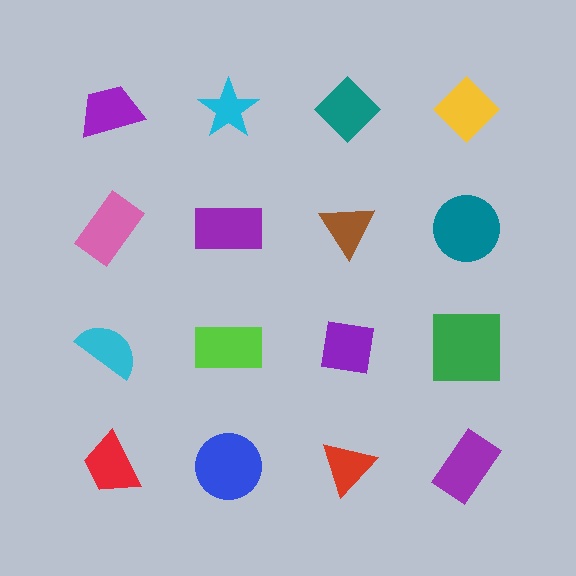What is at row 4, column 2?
A blue circle.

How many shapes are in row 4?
4 shapes.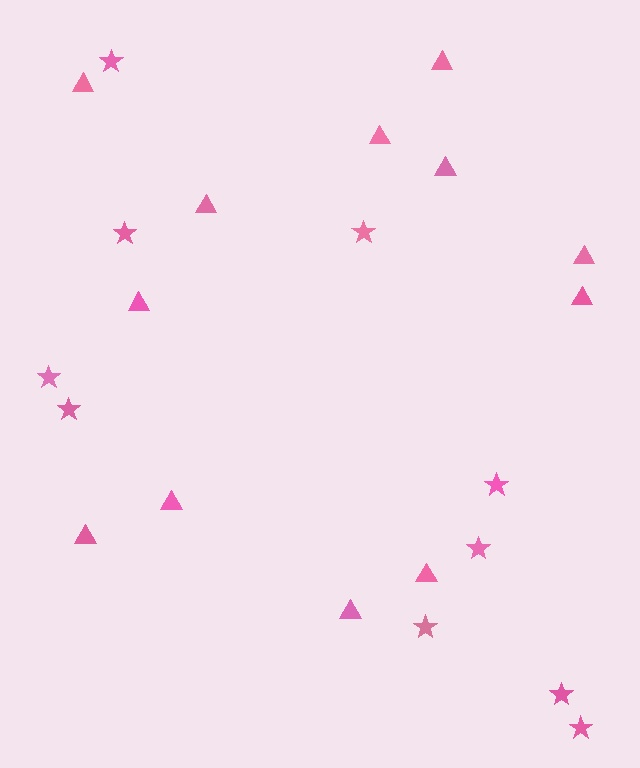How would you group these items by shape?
There are 2 groups: one group of stars (10) and one group of triangles (12).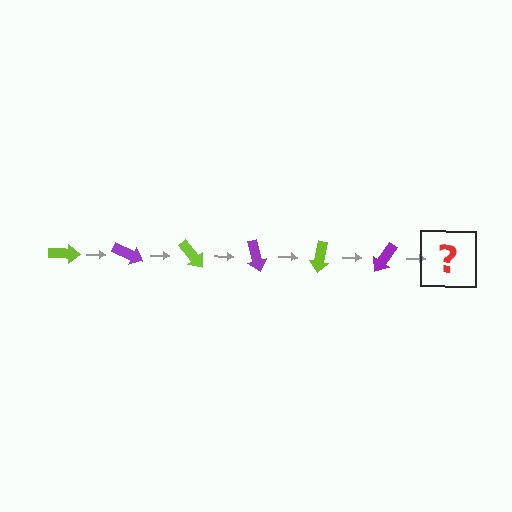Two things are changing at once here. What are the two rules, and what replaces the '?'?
The two rules are that it rotates 25 degrees each step and the color cycles through lime and purple. The '?' should be a lime arrow, rotated 150 degrees from the start.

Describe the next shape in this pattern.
It should be a lime arrow, rotated 150 degrees from the start.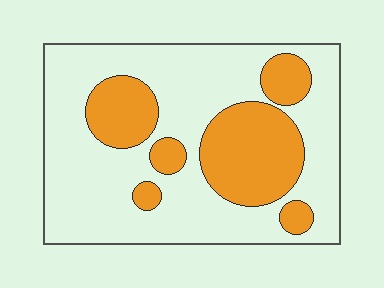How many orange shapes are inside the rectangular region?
6.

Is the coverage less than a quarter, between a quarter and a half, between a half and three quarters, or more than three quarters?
Between a quarter and a half.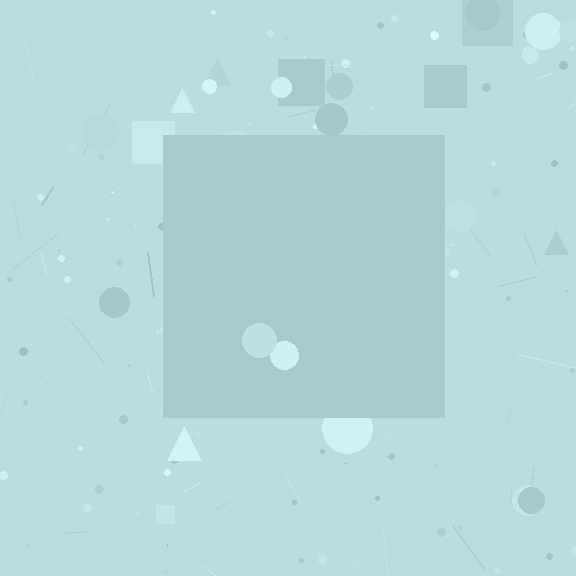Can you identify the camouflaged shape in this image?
The camouflaged shape is a square.